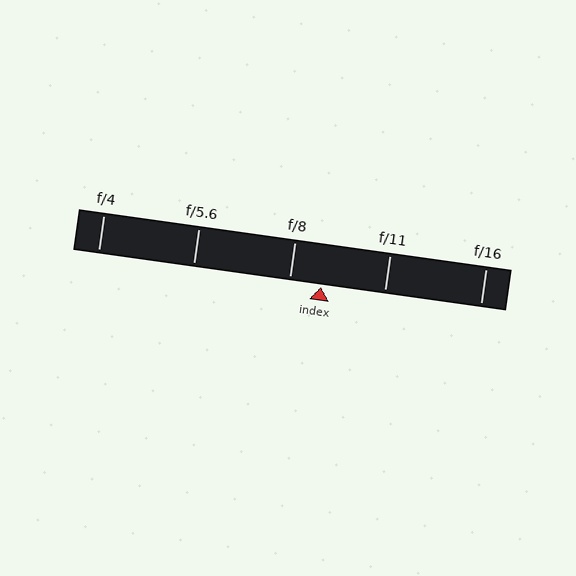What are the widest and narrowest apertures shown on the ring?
The widest aperture shown is f/4 and the narrowest is f/16.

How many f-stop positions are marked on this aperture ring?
There are 5 f-stop positions marked.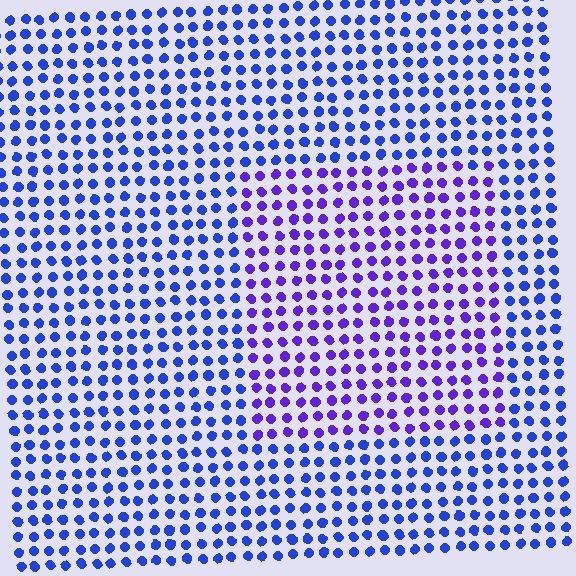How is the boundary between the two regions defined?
The boundary is defined purely by a slight shift in hue (about 32 degrees). Spacing, size, and orientation are identical on both sides.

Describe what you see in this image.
The image is filled with small blue elements in a uniform arrangement. A rectangle-shaped region is visible where the elements are tinted to a slightly different hue, forming a subtle color boundary.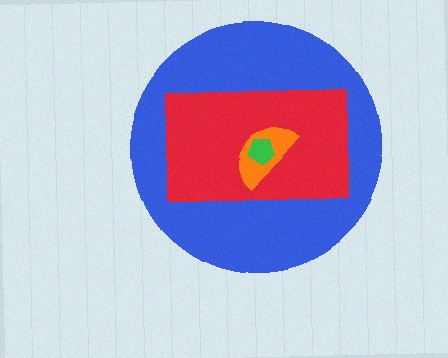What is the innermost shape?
The green pentagon.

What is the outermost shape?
The blue circle.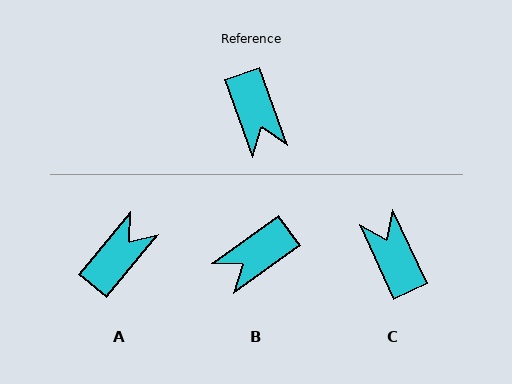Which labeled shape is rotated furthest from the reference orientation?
C, about 174 degrees away.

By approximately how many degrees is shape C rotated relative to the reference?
Approximately 174 degrees clockwise.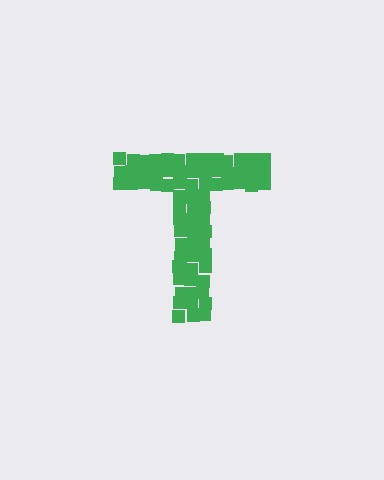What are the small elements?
The small elements are squares.